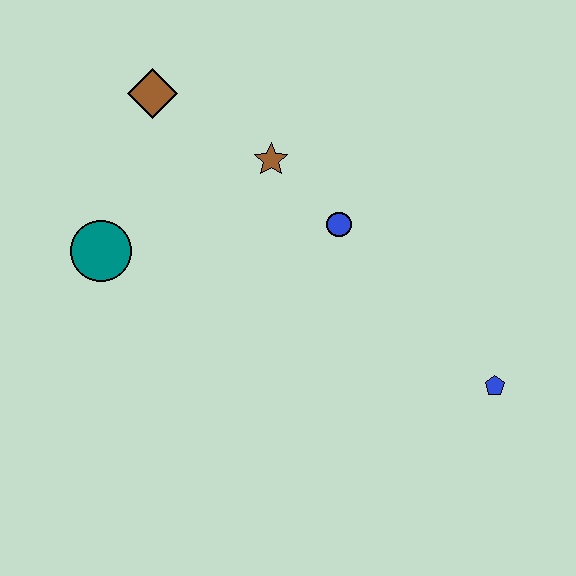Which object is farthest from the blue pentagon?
The brown diamond is farthest from the blue pentagon.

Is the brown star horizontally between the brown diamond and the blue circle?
Yes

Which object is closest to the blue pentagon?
The blue circle is closest to the blue pentagon.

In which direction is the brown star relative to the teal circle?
The brown star is to the right of the teal circle.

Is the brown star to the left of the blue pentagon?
Yes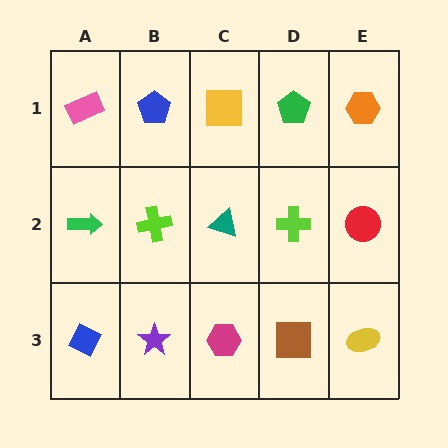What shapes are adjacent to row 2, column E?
An orange hexagon (row 1, column E), a yellow ellipse (row 3, column E), a lime cross (row 2, column D).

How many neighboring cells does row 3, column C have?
3.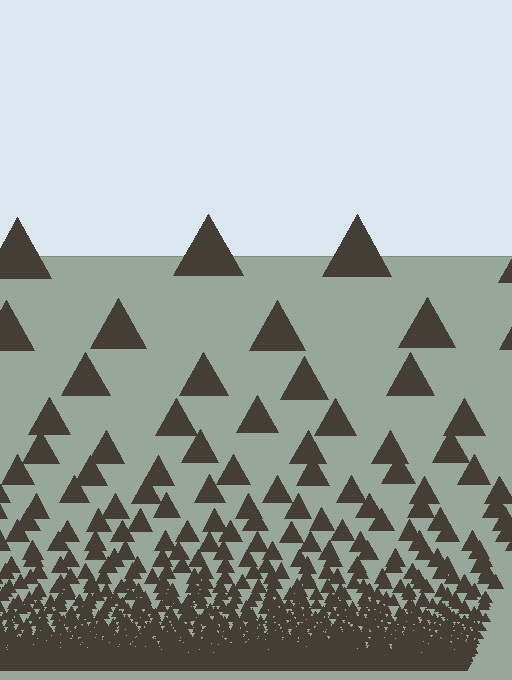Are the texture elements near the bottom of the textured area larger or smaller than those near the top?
Smaller. The gradient is inverted — elements near the bottom are smaller and denser.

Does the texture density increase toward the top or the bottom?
Density increases toward the bottom.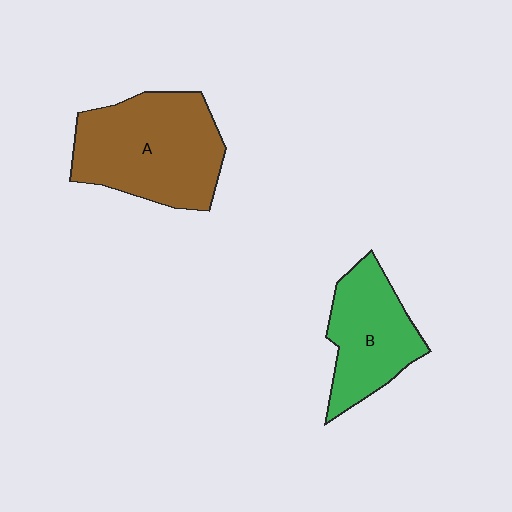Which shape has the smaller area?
Shape B (green).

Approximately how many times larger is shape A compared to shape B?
Approximately 1.5 times.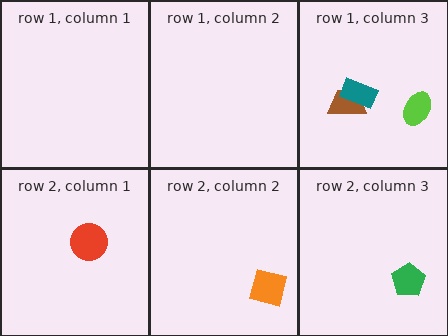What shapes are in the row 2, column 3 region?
The green pentagon.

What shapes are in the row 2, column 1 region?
The red circle.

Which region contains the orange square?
The row 2, column 2 region.